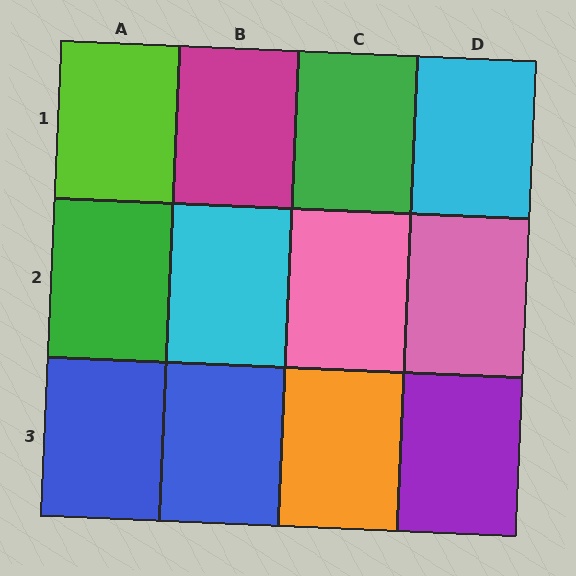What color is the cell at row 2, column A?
Green.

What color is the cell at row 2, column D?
Pink.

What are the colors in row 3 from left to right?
Blue, blue, orange, purple.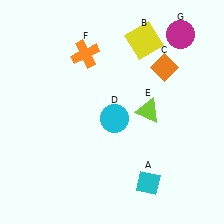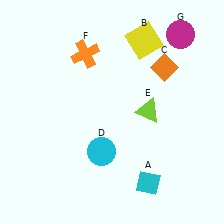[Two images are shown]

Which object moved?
The cyan circle (D) moved down.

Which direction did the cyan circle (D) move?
The cyan circle (D) moved down.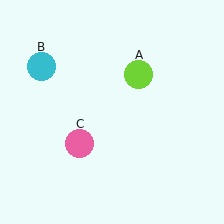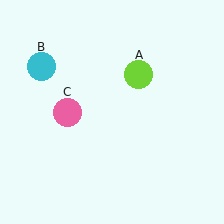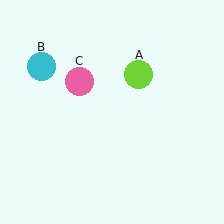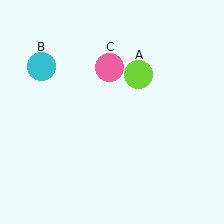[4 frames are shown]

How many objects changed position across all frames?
1 object changed position: pink circle (object C).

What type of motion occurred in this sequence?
The pink circle (object C) rotated clockwise around the center of the scene.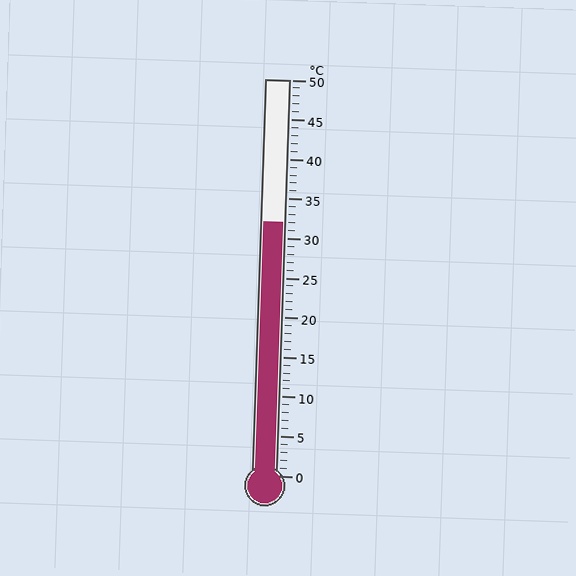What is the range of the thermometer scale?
The thermometer scale ranges from 0°C to 50°C.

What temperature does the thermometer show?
The thermometer shows approximately 32°C.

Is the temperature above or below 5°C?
The temperature is above 5°C.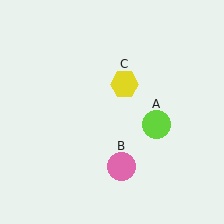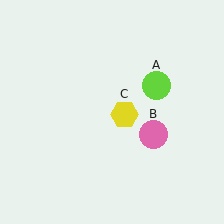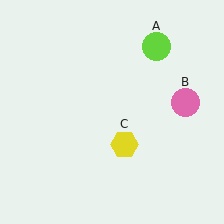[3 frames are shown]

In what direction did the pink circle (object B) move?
The pink circle (object B) moved up and to the right.